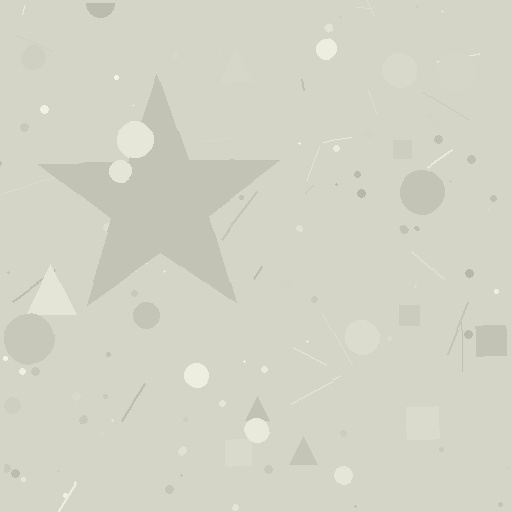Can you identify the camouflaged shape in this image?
The camouflaged shape is a star.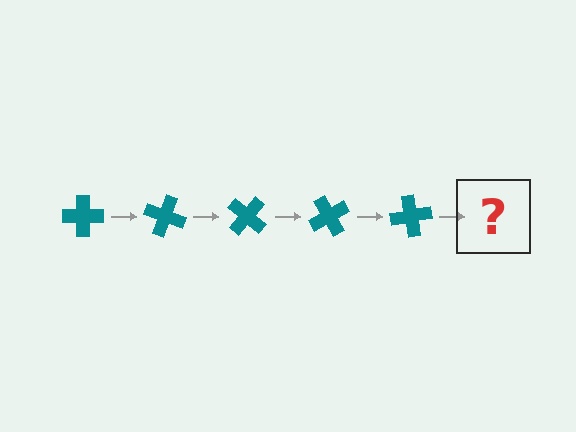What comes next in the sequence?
The next element should be a teal cross rotated 100 degrees.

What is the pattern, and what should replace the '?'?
The pattern is that the cross rotates 20 degrees each step. The '?' should be a teal cross rotated 100 degrees.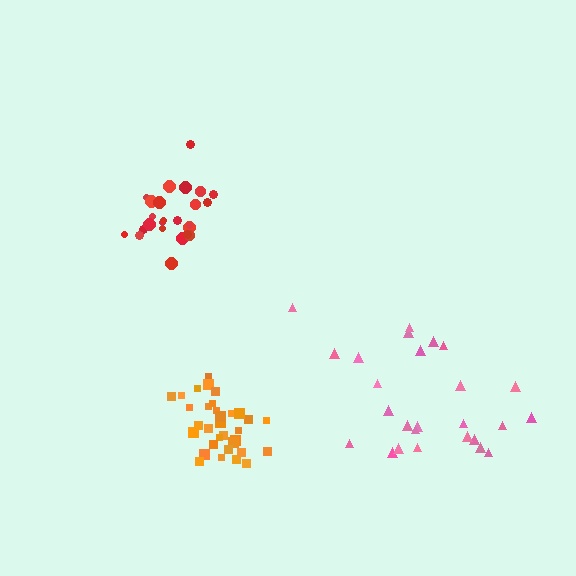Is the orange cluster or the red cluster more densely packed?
Orange.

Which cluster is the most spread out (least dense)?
Pink.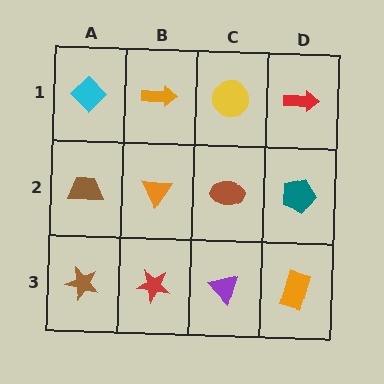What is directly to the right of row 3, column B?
A purple triangle.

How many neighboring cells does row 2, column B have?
4.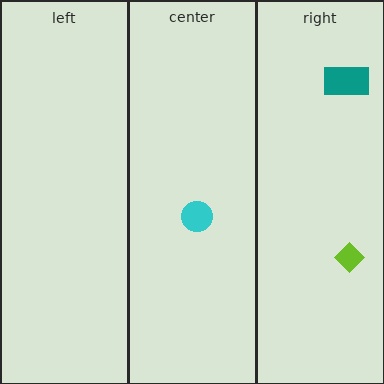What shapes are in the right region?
The lime diamond, the teal rectangle.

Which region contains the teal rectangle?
The right region.